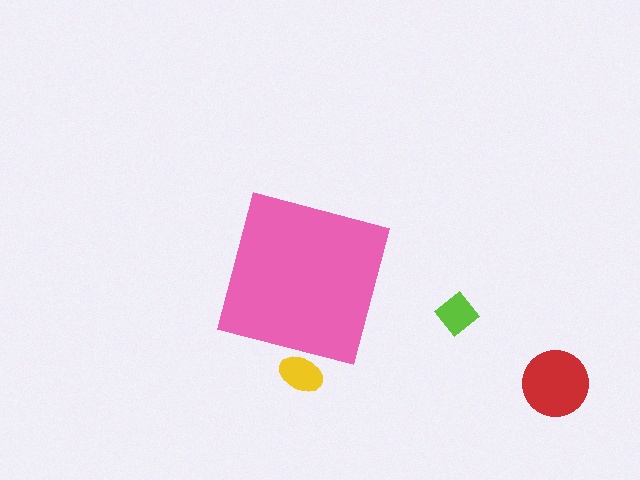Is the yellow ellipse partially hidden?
Yes, the yellow ellipse is partially hidden behind the pink square.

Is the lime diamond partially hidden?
No, the lime diamond is fully visible.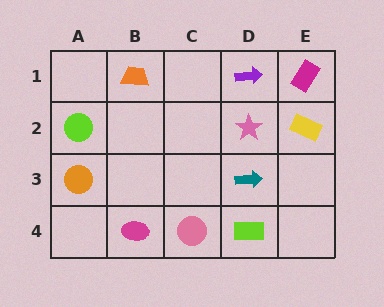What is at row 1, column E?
A magenta rectangle.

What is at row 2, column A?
A lime circle.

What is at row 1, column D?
A purple arrow.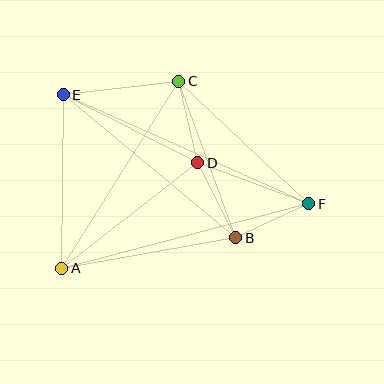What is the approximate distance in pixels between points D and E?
The distance between D and E is approximately 151 pixels.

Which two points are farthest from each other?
Points E and F are farthest from each other.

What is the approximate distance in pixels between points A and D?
The distance between A and D is approximately 172 pixels.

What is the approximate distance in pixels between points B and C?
The distance between B and C is approximately 167 pixels.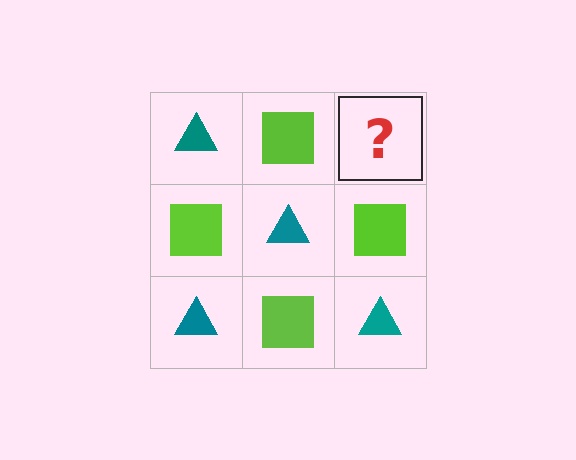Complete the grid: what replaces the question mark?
The question mark should be replaced with a teal triangle.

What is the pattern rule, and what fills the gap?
The rule is that it alternates teal triangle and lime square in a checkerboard pattern. The gap should be filled with a teal triangle.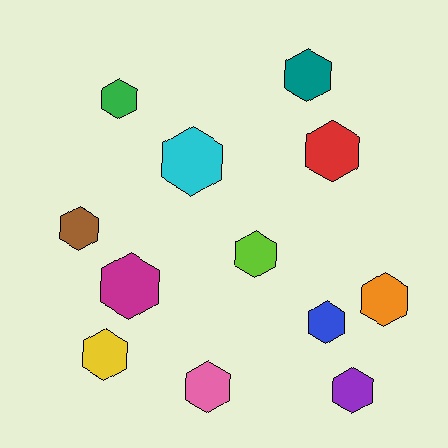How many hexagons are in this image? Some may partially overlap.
There are 12 hexagons.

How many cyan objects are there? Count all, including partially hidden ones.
There is 1 cyan object.